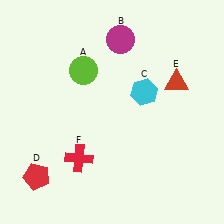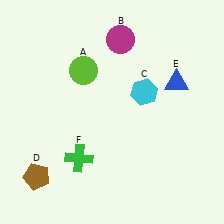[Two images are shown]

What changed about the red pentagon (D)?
In Image 1, D is red. In Image 2, it changed to brown.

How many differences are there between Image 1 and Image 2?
There are 3 differences between the two images.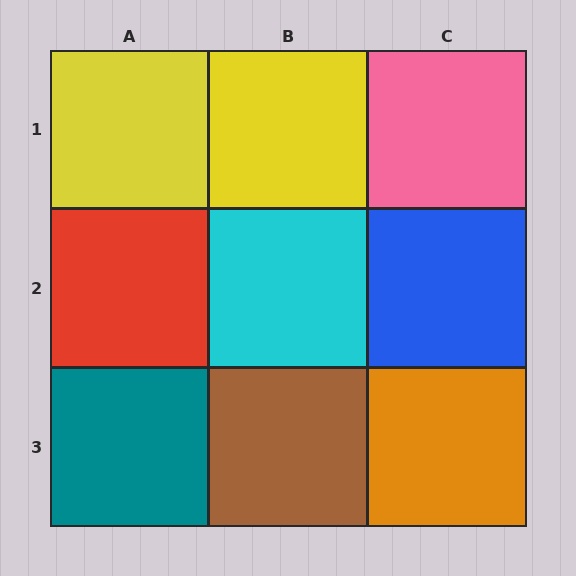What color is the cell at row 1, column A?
Yellow.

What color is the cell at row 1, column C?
Pink.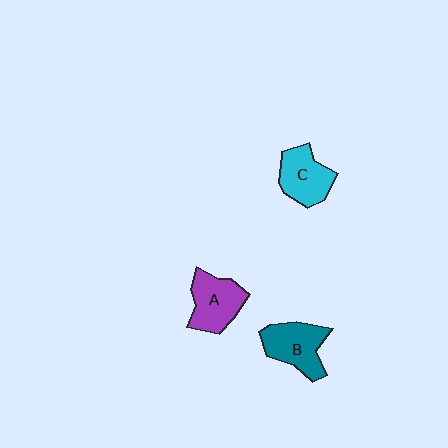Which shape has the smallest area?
Shape C (cyan).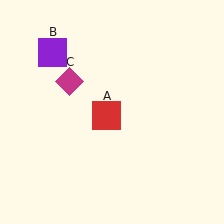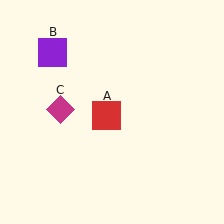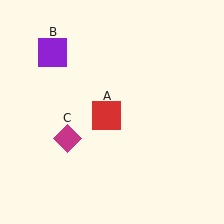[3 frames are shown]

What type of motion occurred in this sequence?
The magenta diamond (object C) rotated counterclockwise around the center of the scene.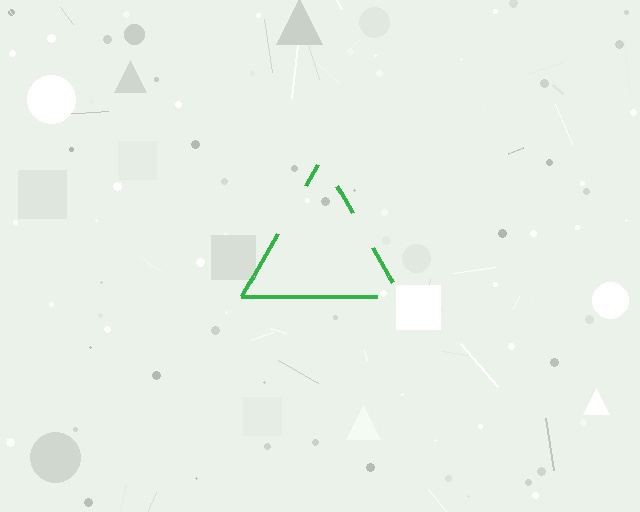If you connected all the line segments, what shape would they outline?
They would outline a triangle.